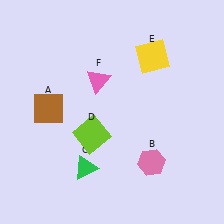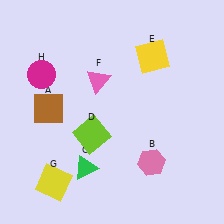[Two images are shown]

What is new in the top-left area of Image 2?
A magenta circle (H) was added in the top-left area of Image 2.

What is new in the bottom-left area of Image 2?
A yellow square (G) was added in the bottom-left area of Image 2.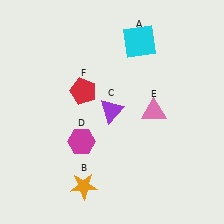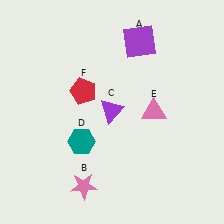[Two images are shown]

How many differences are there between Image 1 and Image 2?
There are 3 differences between the two images.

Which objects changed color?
A changed from cyan to purple. B changed from orange to pink. D changed from magenta to teal.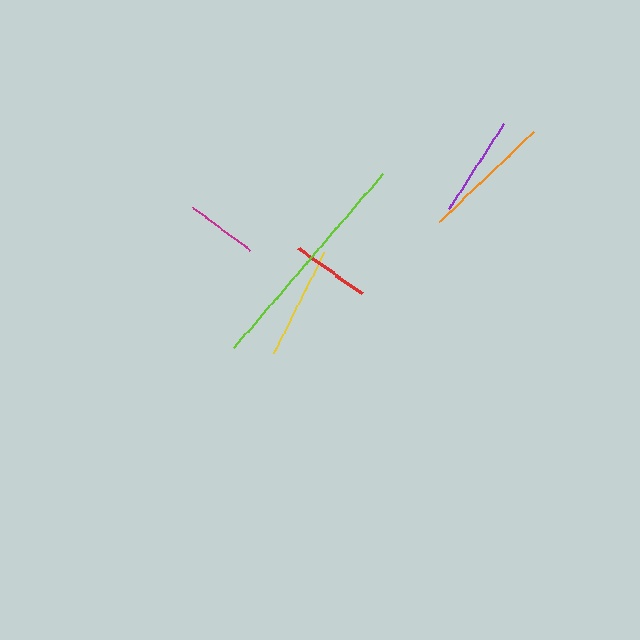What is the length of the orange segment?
The orange segment is approximately 130 pixels long.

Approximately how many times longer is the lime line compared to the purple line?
The lime line is approximately 2.3 times the length of the purple line.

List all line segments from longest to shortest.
From longest to shortest: lime, orange, yellow, purple, red, magenta.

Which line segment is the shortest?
The magenta line is the shortest at approximately 72 pixels.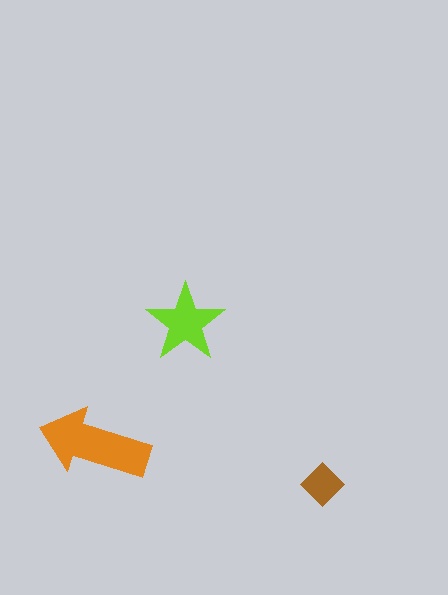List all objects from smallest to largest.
The brown diamond, the lime star, the orange arrow.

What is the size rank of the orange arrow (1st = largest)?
1st.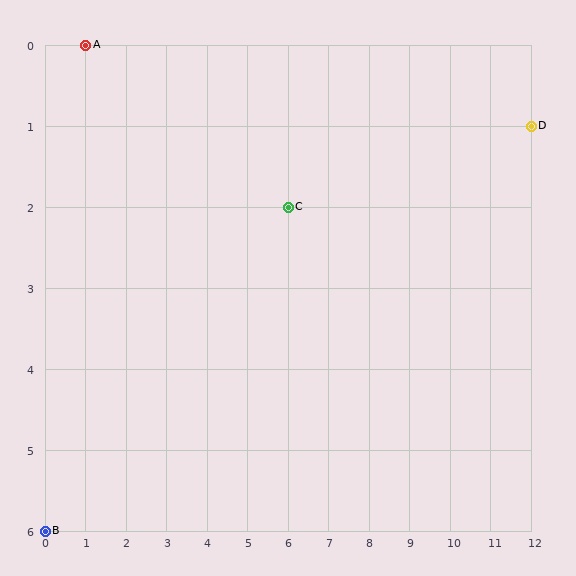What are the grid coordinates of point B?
Point B is at grid coordinates (0, 6).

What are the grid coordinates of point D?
Point D is at grid coordinates (12, 1).